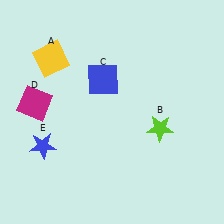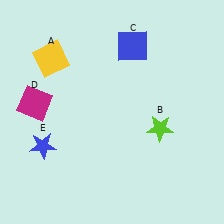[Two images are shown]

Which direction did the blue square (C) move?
The blue square (C) moved up.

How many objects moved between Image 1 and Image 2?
1 object moved between the two images.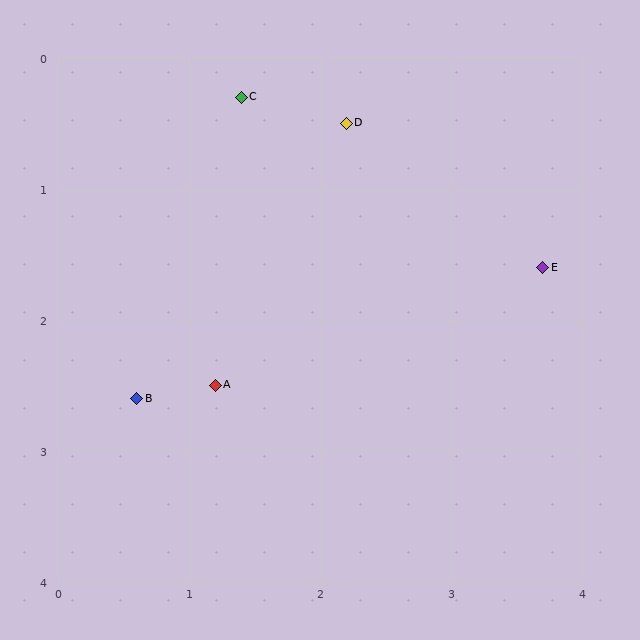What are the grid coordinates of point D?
Point D is at approximately (2.2, 0.5).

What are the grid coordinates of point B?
Point B is at approximately (0.6, 2.6).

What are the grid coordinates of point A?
Point A is at approximately (1.2, 2.5).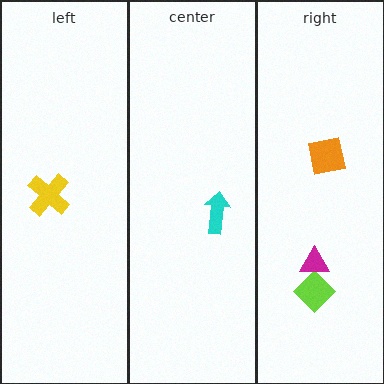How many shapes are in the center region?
1.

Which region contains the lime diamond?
The right region.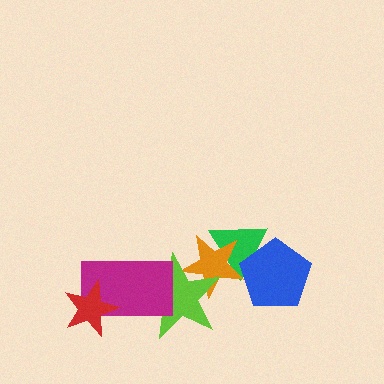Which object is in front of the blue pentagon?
The orange star is in front of the blue pentagon.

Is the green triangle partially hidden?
Yes, it is partially covered by another shape.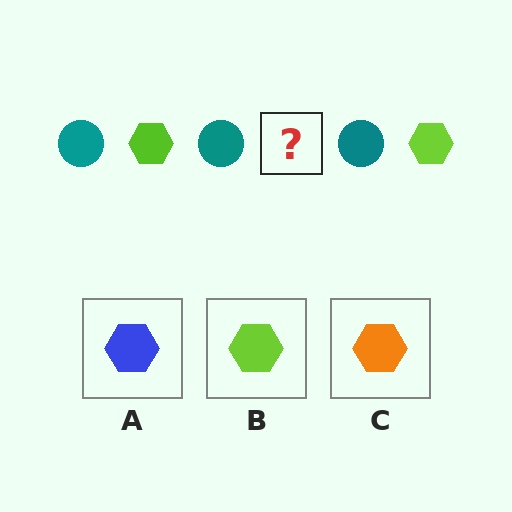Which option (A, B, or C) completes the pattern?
B.